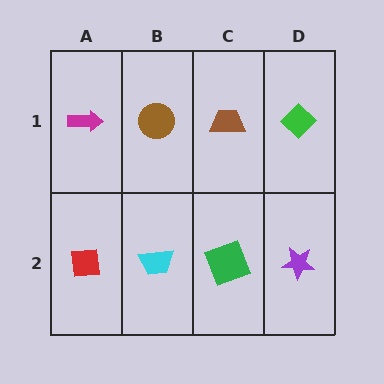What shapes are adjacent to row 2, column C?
A brown trapezoid (row 1, column C), a cyan trapezoid (row 2, column B), a purple star (row 2, column D).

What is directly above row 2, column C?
A brown trapezoid.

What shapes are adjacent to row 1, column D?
A purple star (row 2, column D), a brown trapezoid (row 1, column C).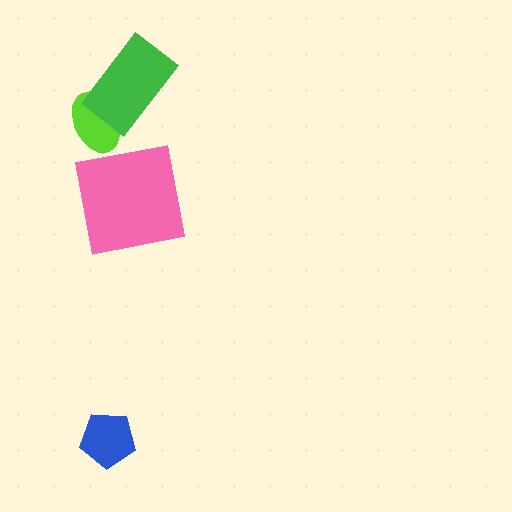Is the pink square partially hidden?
No, no other shape covers it.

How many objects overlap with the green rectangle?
1 object overlaps with the green rectangle.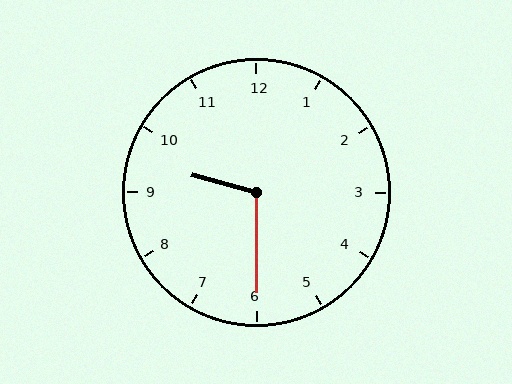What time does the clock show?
9:30.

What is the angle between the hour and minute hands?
Approximately 105 degrees.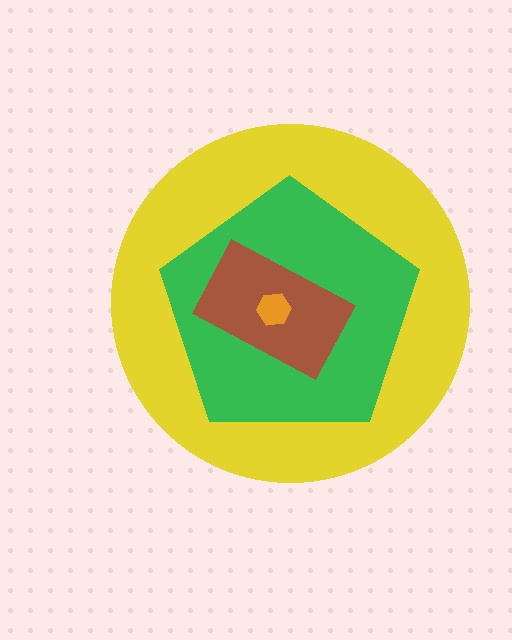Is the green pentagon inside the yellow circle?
Yes.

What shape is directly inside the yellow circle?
The green pentagon.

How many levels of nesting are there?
4.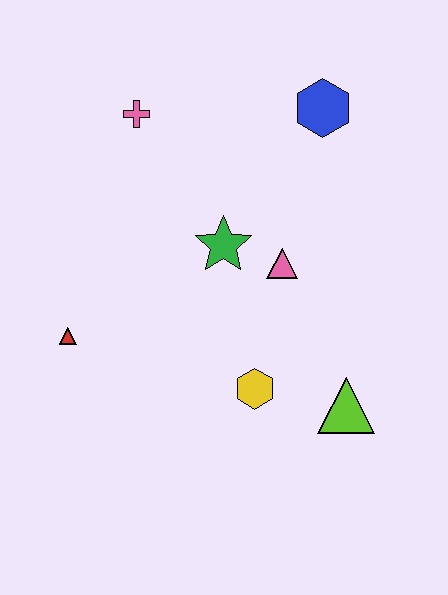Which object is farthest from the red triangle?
The blue hexagon is farthest from the red triangle.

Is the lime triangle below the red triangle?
Yes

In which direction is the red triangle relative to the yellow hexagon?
The red triangle is to the left of the yellow hexagon.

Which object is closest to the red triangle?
The green star is closest to the red triangle.